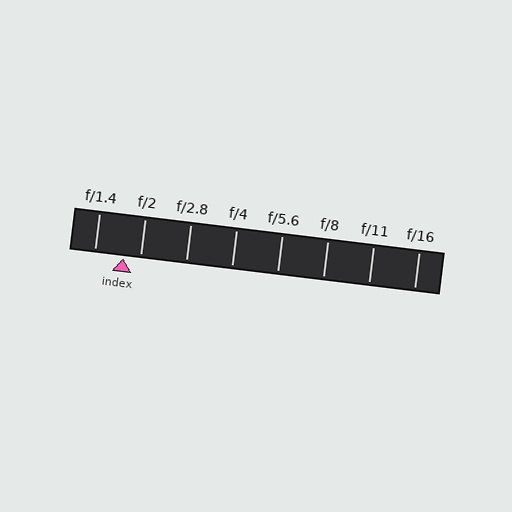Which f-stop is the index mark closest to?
The index mark is closest to f/2.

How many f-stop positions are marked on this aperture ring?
There are 8 f-stop positions marked.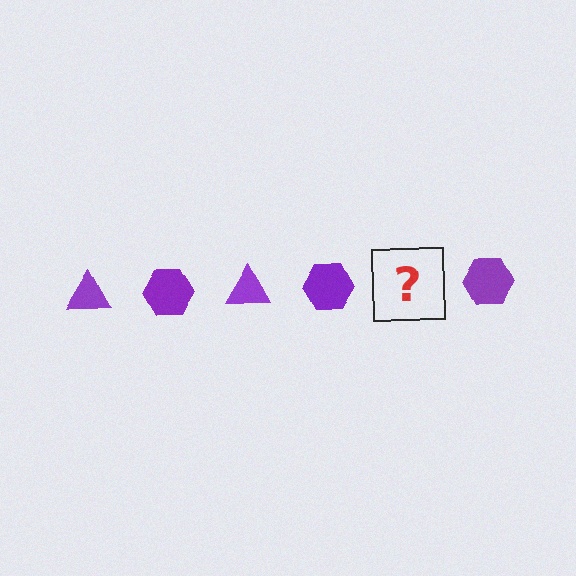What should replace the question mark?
The question mark should be replaced with a purple triangle.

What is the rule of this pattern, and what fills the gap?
The rule is that the pattern cycles through triangle, hexagon shapes in purple. The gap should be filled with a purple triangle.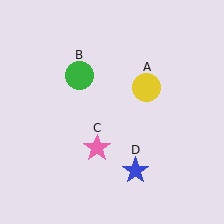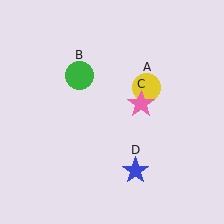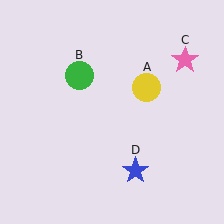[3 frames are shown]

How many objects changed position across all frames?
1 object changed position: pink star (object C).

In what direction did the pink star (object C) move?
The pink star (object C) moved up and to the right.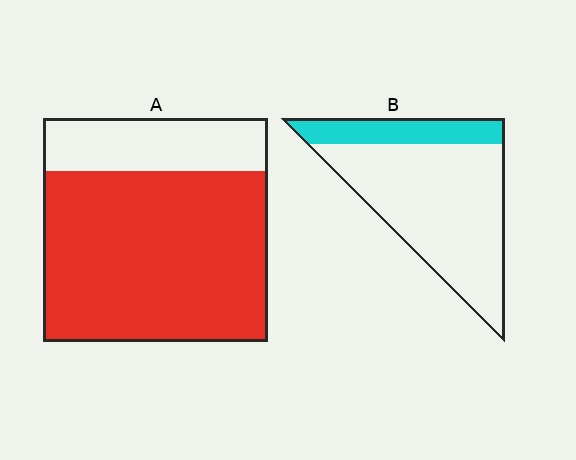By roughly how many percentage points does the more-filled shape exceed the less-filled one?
By roughly 55 percentage points (A over B).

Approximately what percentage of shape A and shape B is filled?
A is approximately 75% and B is approximately 20%.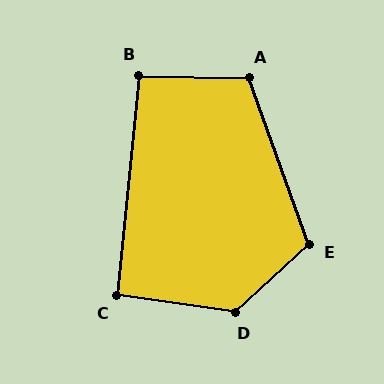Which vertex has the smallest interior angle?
C, at approximately 93 degrees.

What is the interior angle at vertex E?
Approximately 113 degrees (obtuse).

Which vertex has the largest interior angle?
D, at approximately 129 degrees.